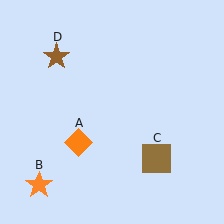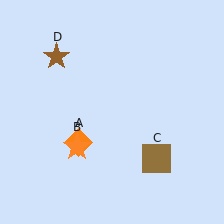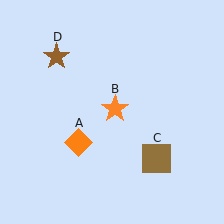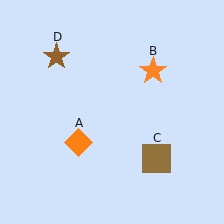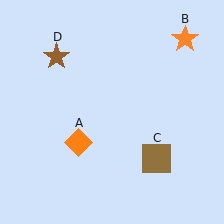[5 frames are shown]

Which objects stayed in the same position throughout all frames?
Orange diamond (object A) and brown square (object C) and brown star (object D) remained stationary.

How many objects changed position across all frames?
1 object changed position: orange star (object B).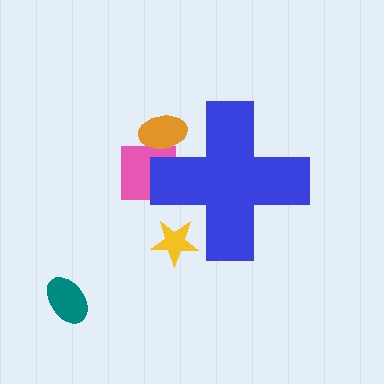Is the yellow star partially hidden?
Yes, the yellow star is partially hidden behind the blue cross.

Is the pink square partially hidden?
Yes, the pink square is partially hidden behind the blue cross.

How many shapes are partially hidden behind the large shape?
3 shapes are partially hidden.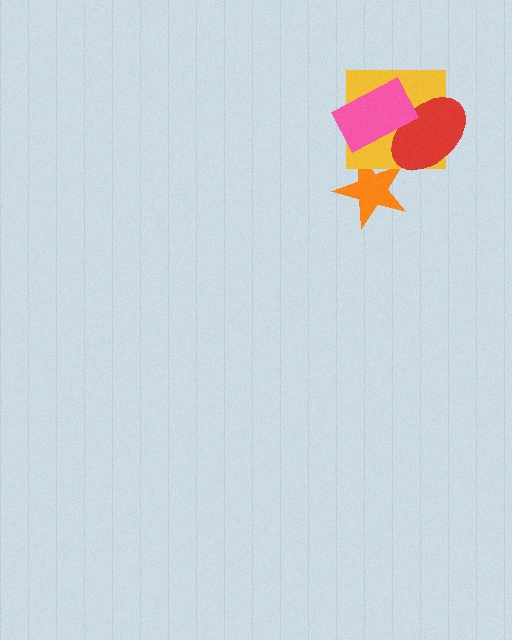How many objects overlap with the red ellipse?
2 objects overlap with the red ellipse.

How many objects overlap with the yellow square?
3 objects overlap with the yellow square.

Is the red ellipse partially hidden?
Yes, it is partially covered by another shape.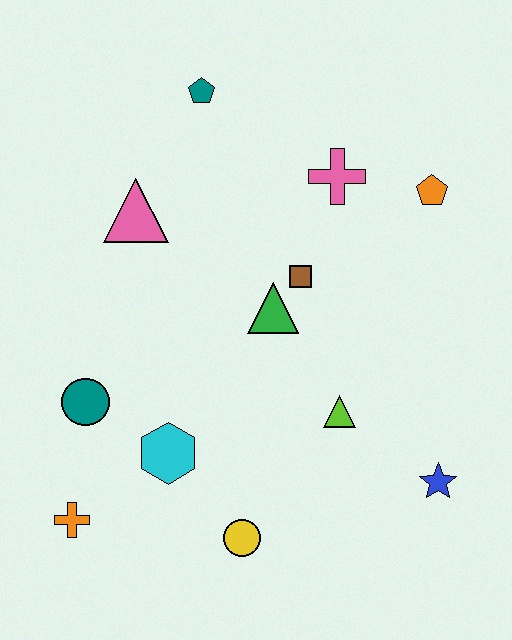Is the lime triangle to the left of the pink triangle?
No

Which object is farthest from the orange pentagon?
The orange cross is farthest from the orange pentagon.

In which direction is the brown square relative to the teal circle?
The brown square is to the right of the teal circle.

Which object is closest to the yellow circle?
The cyan hexagon is closest to the yellow circle.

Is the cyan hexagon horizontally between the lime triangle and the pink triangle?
Yes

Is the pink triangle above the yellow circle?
Yes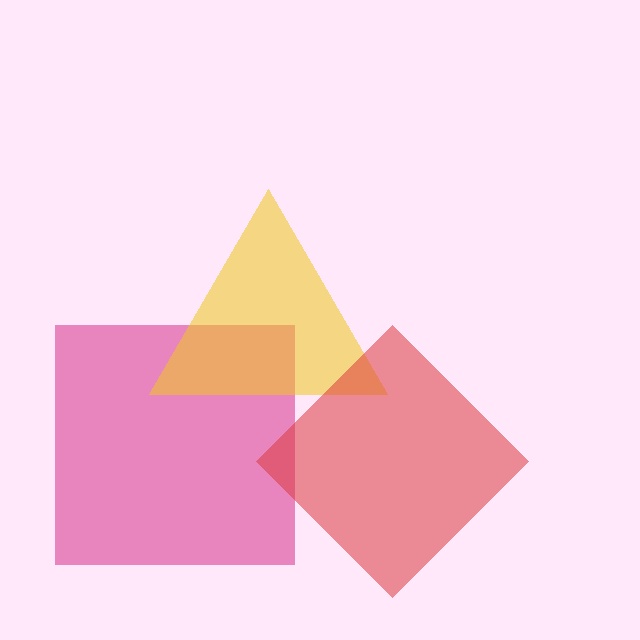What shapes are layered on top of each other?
The layered shapes are: a pink square, a yellow triangle, a red diamond.